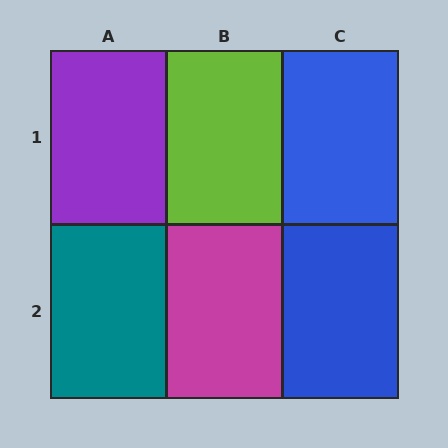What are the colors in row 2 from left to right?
Teal, magenta, blue.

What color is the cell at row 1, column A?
Purple.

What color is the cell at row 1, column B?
Lime.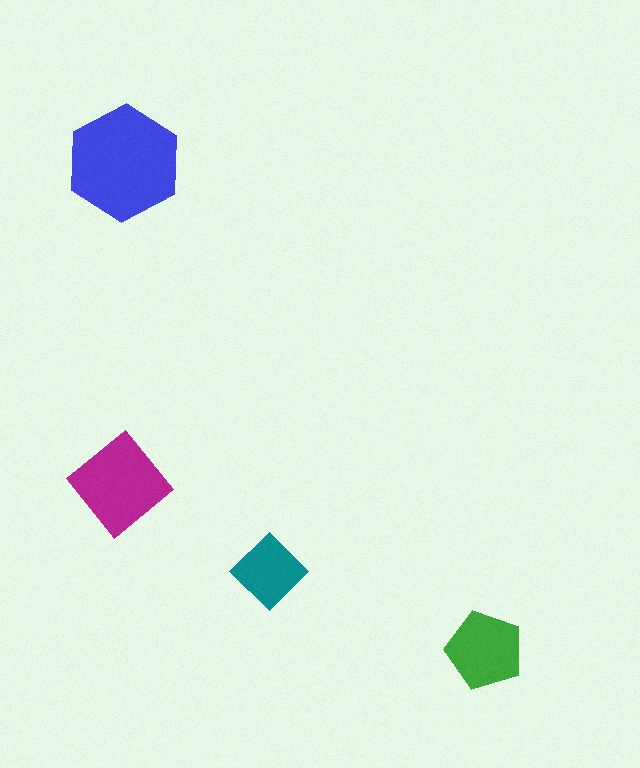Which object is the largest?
The blue hexagon.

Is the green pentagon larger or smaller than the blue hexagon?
Smaller.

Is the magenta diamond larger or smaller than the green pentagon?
Larger.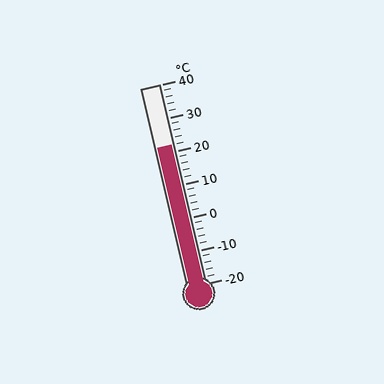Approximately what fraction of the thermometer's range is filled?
The thermometer is filled to approximately 70% of its range.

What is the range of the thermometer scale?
The thermometer scale ranges from -20°C to 40°C.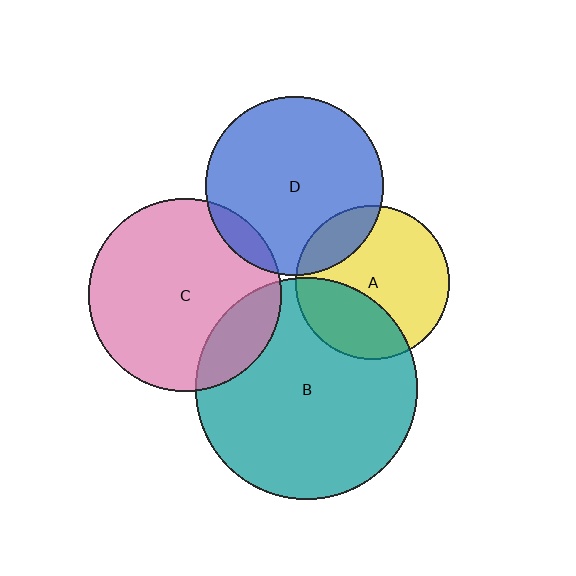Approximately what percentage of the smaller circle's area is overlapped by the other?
Approximately 30%.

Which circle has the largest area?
Circle B (teal).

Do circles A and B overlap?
Yes.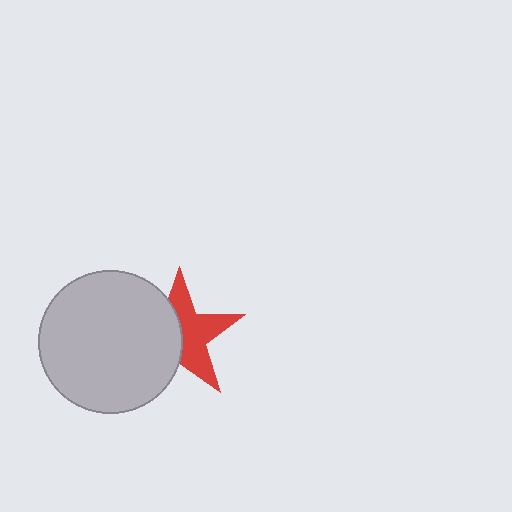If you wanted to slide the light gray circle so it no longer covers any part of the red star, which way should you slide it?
Slide it left — that is the most direct way to separate the two shapes.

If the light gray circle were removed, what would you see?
You would see the complete red star.